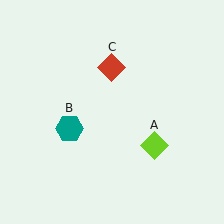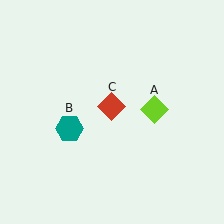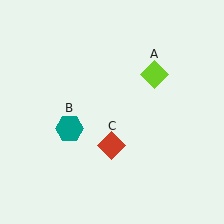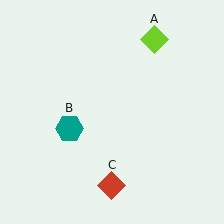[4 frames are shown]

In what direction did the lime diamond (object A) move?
The lime diamond (object A) moved up.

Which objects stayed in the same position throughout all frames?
Teal hexagon (object B) remained stationary.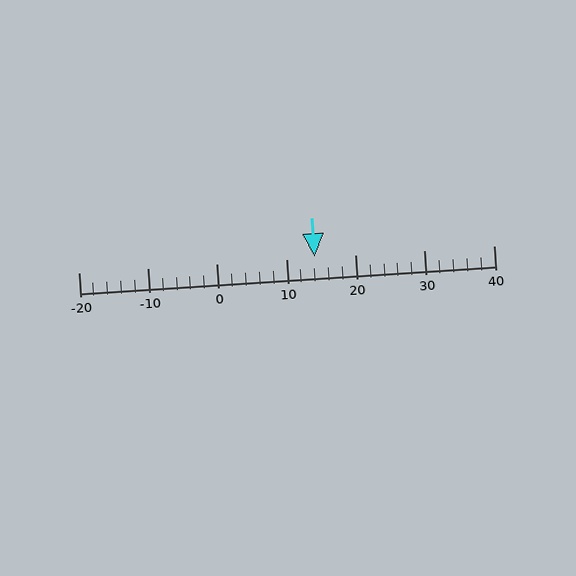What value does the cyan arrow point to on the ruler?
The cyan arrow points to approximately 14.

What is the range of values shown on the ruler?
The ruler shows values from -20 to 40.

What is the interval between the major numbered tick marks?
The major tick marks are spaced 10 units apart.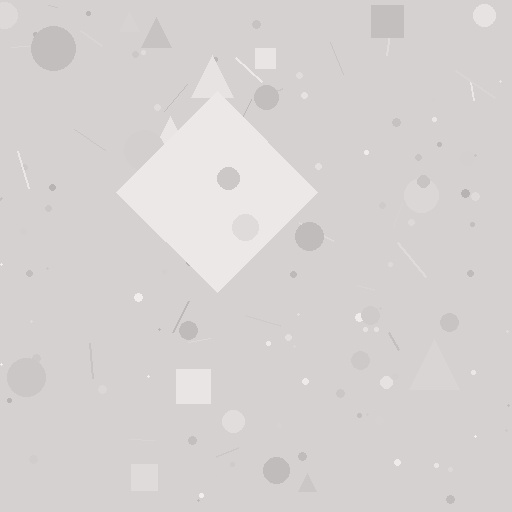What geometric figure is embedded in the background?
A diamond is embedded in the background.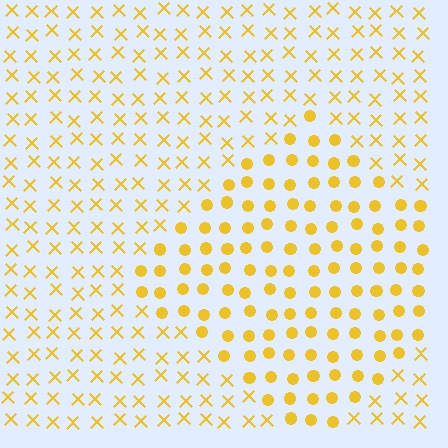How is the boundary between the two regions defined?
The boundary is defined by a change in element shape: circles inside vs. X marks outside. All elements share the same color and spacing.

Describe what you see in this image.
The image is filled with small yellow elements arranged in a uniform grid. A diamond-shaped region contains circles, while the surrounding area contains X marks. The boundary is defined purely by the change in element shape.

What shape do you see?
I see a diamond.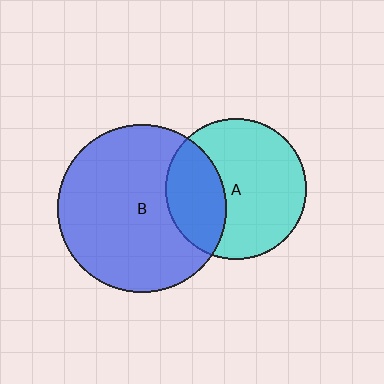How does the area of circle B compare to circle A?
Approximately 1.4 times.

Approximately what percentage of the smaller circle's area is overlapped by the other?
Approximately 30%.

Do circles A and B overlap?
Yes.